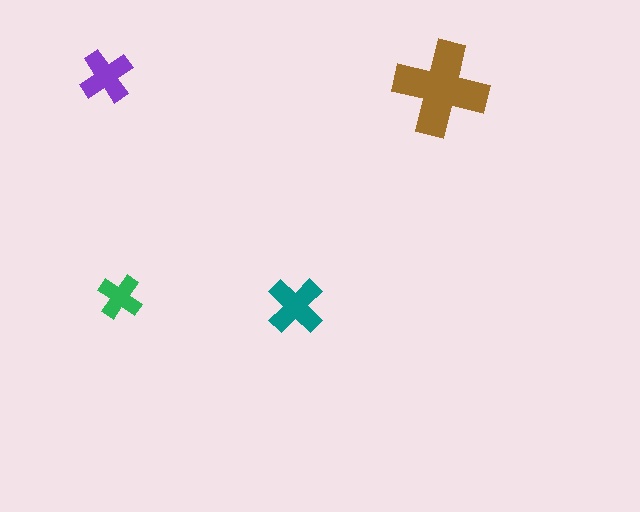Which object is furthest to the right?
The brown cross is rightmost.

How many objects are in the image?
There are 4 objects in the image.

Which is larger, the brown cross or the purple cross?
The brown one.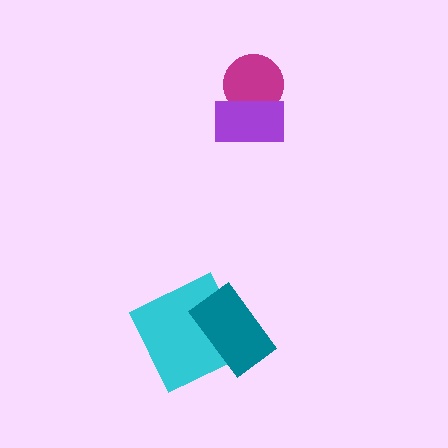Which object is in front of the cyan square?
The teal rectangle is in front of the cyan square.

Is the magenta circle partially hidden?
Yes, it is partially covered by another shape.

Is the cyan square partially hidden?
Yes, it is partially covered by another shape.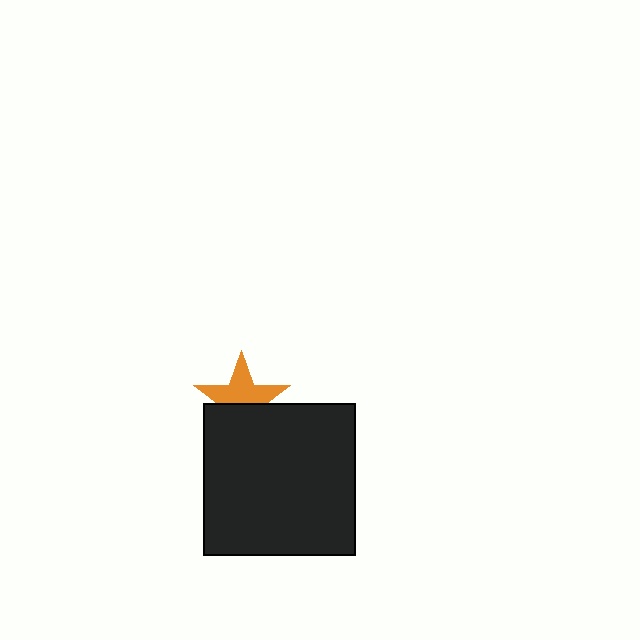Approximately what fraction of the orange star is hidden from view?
Roughly 43% of the orange star is hidden behind the black square.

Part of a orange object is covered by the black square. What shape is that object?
It is a star.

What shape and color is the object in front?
The object in front is a black square.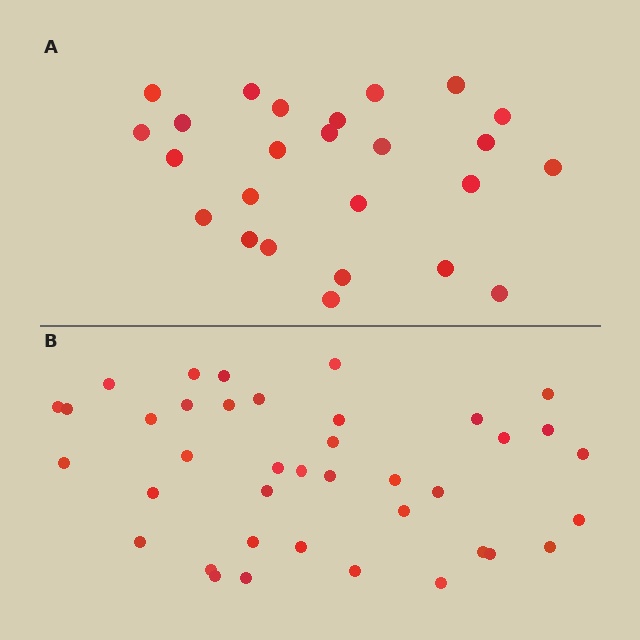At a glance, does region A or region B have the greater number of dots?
Region B (the bottom region) has more dots.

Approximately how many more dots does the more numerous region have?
Region B has approximately 15 more dots than region A.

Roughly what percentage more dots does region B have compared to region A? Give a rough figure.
About 55% more.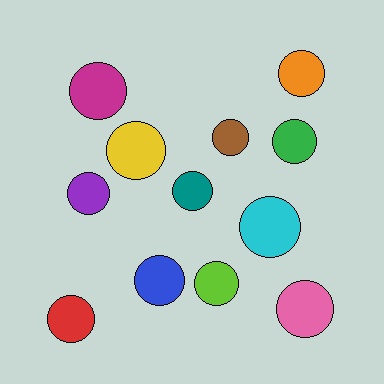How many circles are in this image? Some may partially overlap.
There are 12 circles.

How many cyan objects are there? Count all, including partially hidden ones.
There is 1 cyan object.